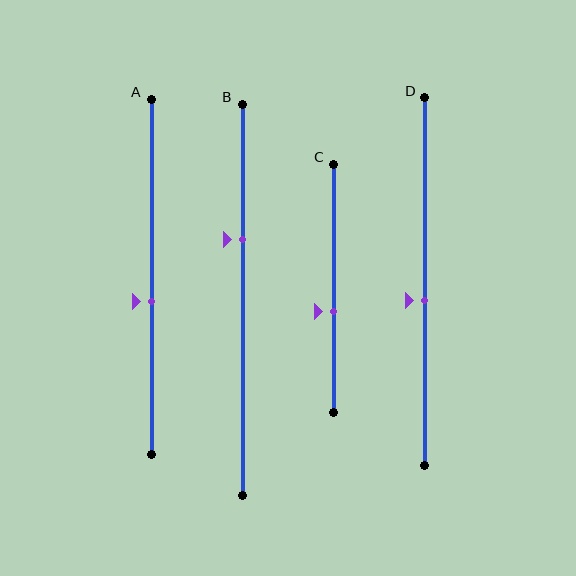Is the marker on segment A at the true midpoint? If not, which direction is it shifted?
No, the marker on segment A is shifted downward by about 7% of the segment length.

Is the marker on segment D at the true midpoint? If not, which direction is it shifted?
No, the marker on segment D is shifted downward by about 5% of the segment length.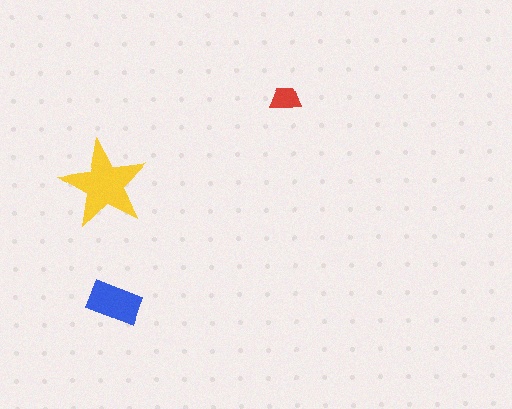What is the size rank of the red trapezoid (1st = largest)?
3rd.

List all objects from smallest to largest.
The red trapezoid, the blue rectangle, the yellow star.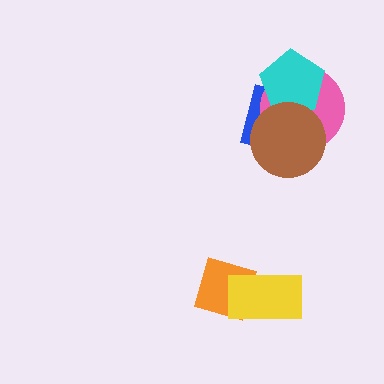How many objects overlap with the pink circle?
3 objects overlap with the pink circle.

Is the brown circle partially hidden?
No, no other shape covers it.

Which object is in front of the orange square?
The yellow rectangle is in front of the orange square.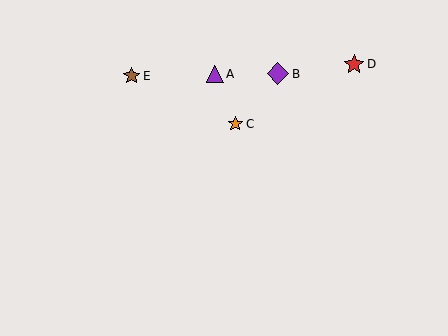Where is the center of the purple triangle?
The center of the purple triangle is at (215, 74).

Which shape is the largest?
The purple diamond (labeled B) is the largest.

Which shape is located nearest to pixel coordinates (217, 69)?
The purple triangle (labeled A) at (215, 74) is nearest to that location.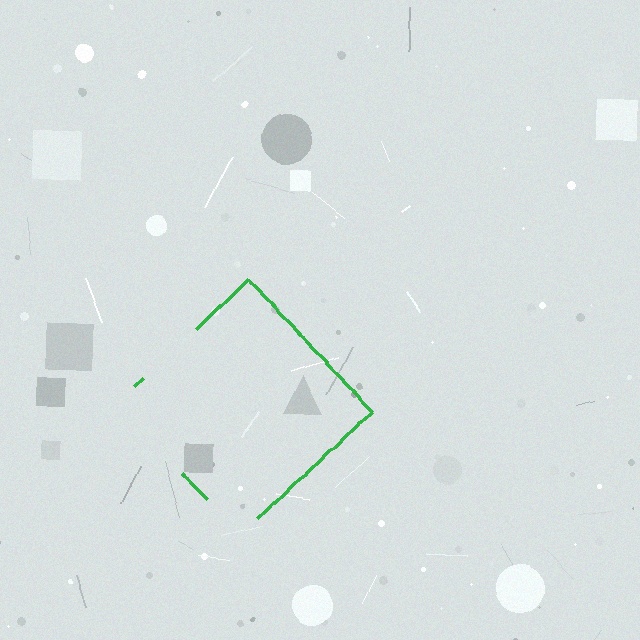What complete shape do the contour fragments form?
The contour fragments form a diamond.